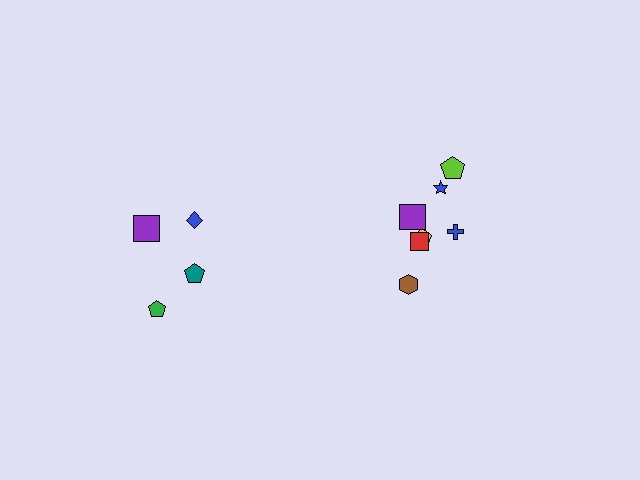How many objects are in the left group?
There are 4 objects.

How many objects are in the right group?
There are 7 objects.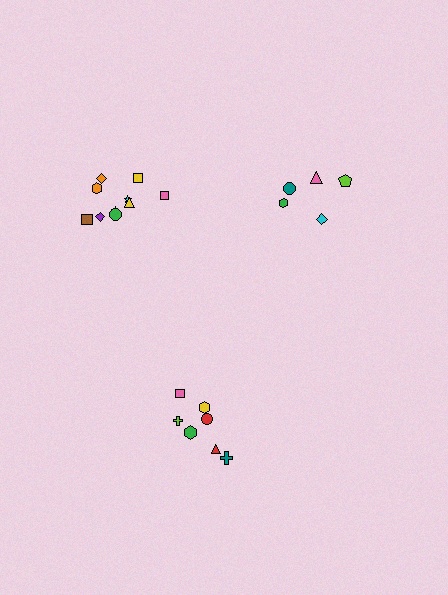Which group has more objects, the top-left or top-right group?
The top-left group.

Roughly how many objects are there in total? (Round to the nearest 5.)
Roughly 20 objects in total.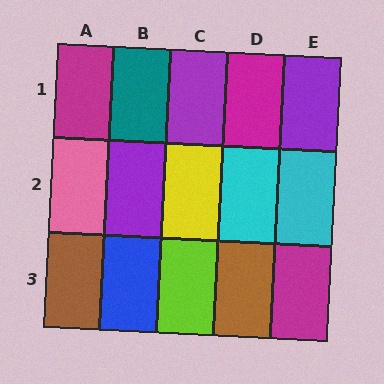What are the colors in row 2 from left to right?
Pink, purple, yellow, cyan, cyan.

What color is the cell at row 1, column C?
Purple.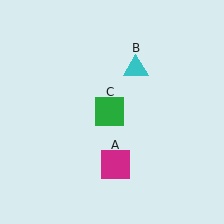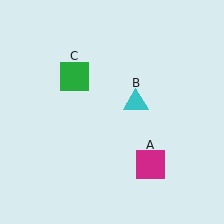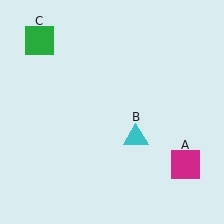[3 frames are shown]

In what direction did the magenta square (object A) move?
The magenta square (object A) moved right.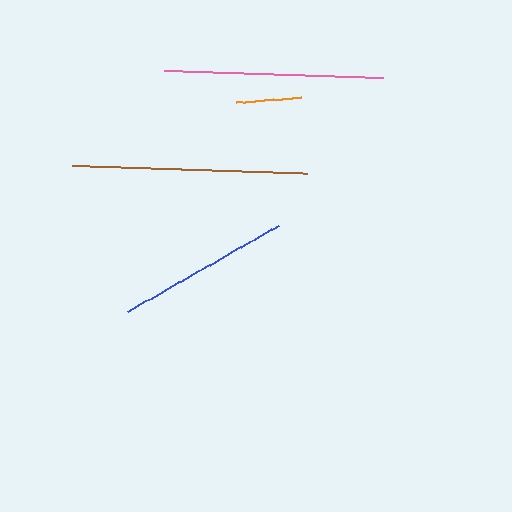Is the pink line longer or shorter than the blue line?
The pink line is longer than the blue line.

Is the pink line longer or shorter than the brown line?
The brown line is longer than the pink line.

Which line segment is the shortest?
The orange line is the shortest at approximately 65 pixels.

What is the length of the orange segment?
The orange segment is approximately 65 pixels long.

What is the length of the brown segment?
The brown segment is approximately 235 pixels long.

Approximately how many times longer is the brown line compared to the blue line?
The brown line is approximately 1.4 times the length of the blue line.